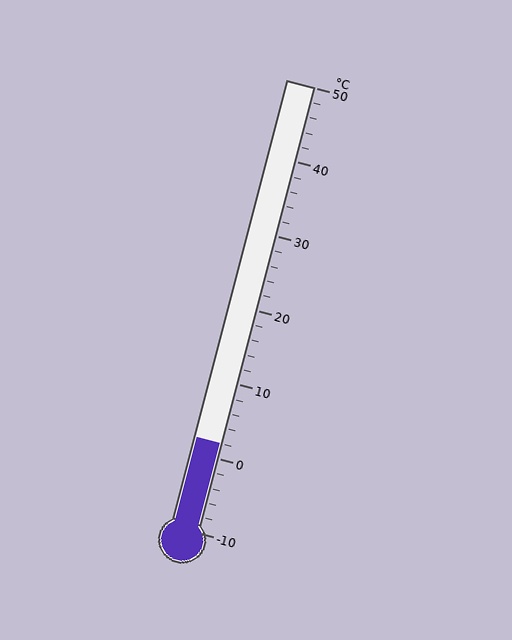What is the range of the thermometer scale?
The thermometer scale ranges from -10°C to 50°C.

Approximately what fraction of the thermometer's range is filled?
The thermometer is filled to approximately 20% of its range.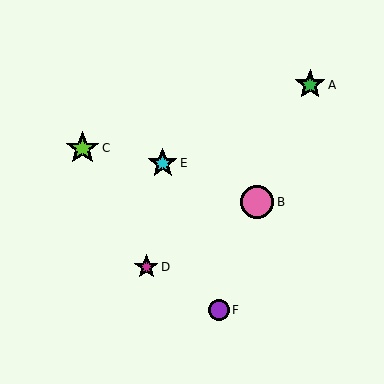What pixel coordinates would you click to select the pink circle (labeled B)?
Click at (257, 202) to select the pink circle B.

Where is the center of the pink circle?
The center of the pink circle is at (257, 202).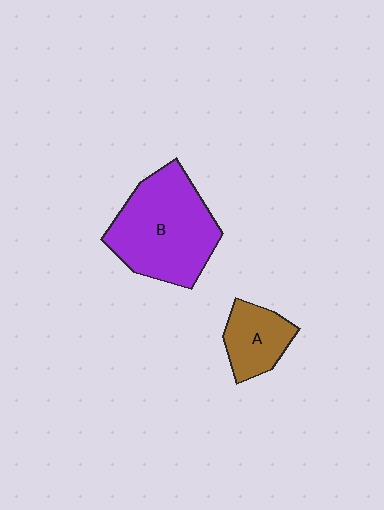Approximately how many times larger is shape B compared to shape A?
Approximately 2.3 times.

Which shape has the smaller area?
Shape A (brown).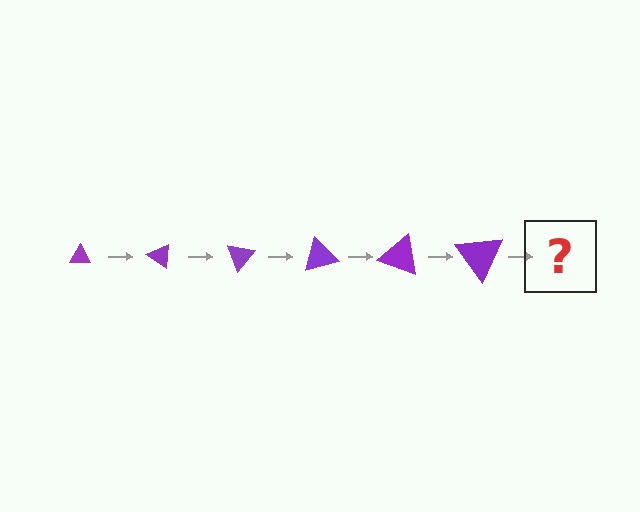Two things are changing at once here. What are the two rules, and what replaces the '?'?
The two rules are that the triangle grows larger each step and it rotates 35 degrees each step. The '?' should be a triangle, larger than the previous one and rotated 210 degrees from the start.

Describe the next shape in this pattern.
It should be a triangle, larger than the previous one and rotated 210 degrees from the start.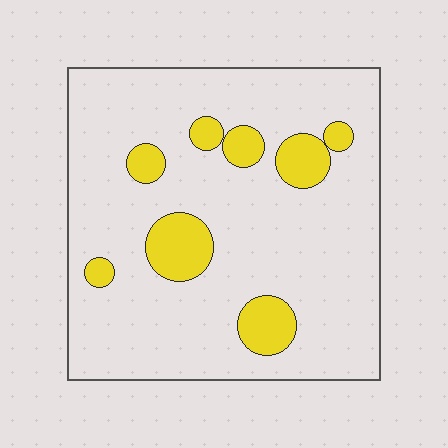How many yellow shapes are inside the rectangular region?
8.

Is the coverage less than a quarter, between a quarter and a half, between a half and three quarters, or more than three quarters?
Less than a quarter.